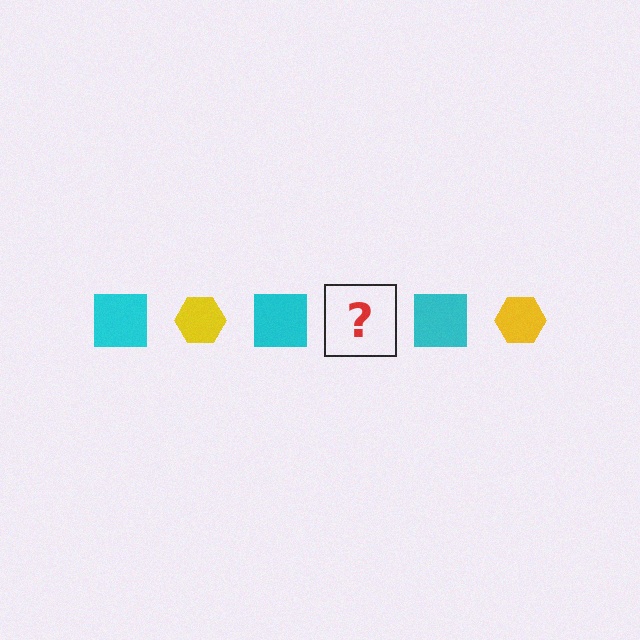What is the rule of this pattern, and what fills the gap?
The rule is that the pattern alternates between cyan square and yellow hexagon. The gap should be filled with a yellow hexagon.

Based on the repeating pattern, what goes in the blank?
The blank should be a yellow hexagon.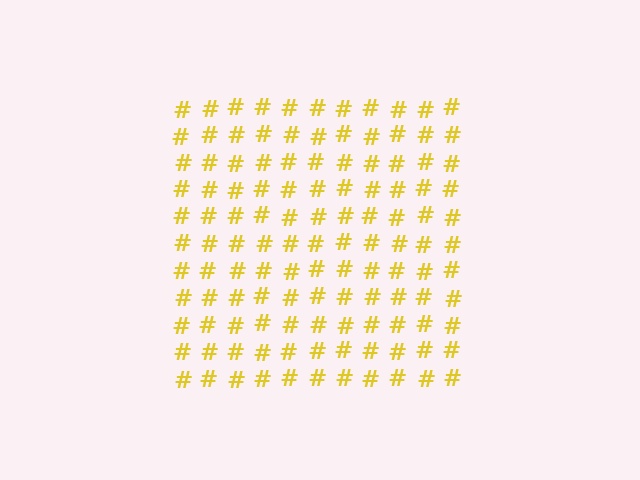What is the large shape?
The large shape is a square.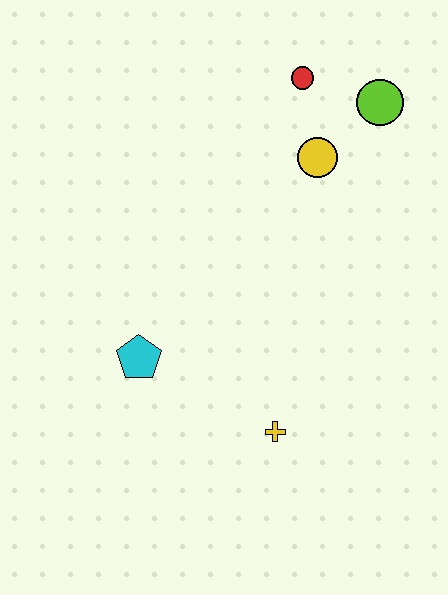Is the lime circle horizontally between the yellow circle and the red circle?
No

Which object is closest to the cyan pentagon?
The yellow cross is closest to the cyan pentagon.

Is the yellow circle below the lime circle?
Yes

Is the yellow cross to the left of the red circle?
Yes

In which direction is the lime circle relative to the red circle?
The lime circle is to the right of the red circle.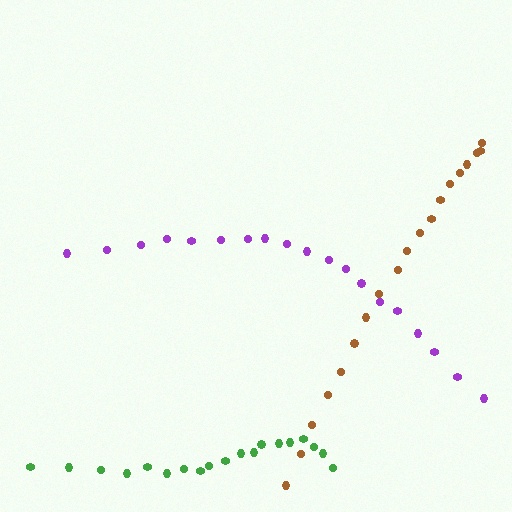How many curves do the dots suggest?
There are 3 distinct paths.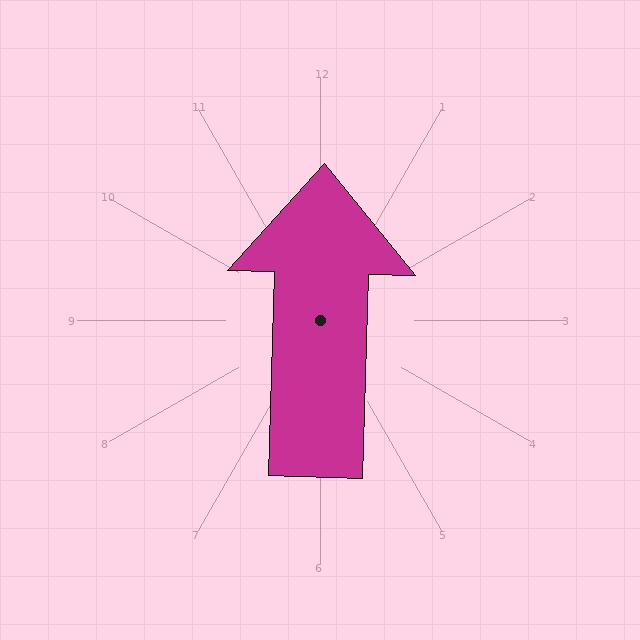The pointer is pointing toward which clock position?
Roughly 12 o'clock.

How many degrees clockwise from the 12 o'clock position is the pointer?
Approximately 2 degrees.